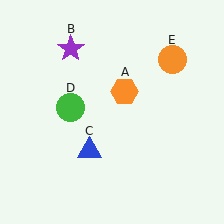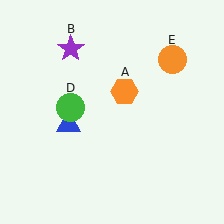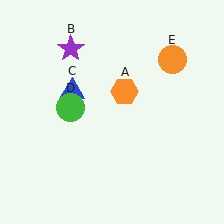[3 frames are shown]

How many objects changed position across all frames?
1 object changed position: blue triangle (object C).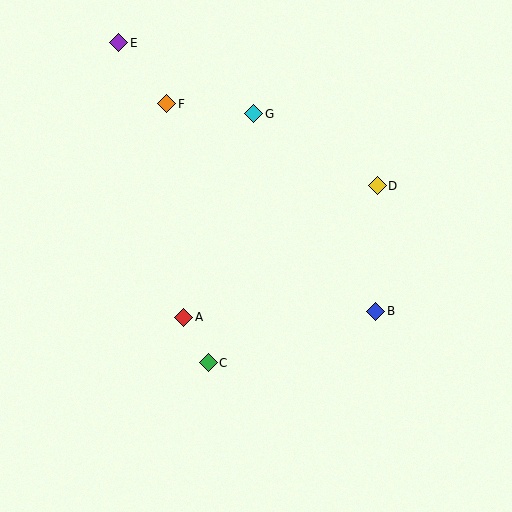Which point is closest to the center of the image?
Point A at (184, 317) is closest to the center.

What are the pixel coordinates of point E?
Point E is at (119, 43).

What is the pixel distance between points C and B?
The distance between C and B is 176 pixels.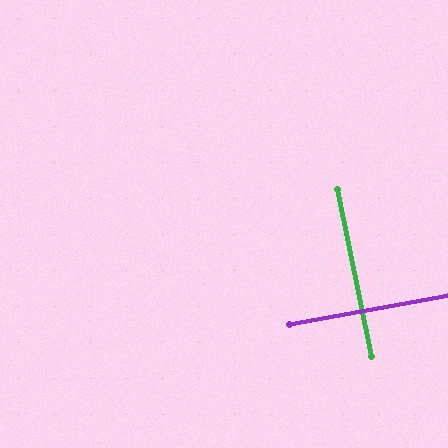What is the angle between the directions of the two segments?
Approximately 89 degrees.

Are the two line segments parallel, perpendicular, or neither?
Perpendicular — they meet at approximately 89°.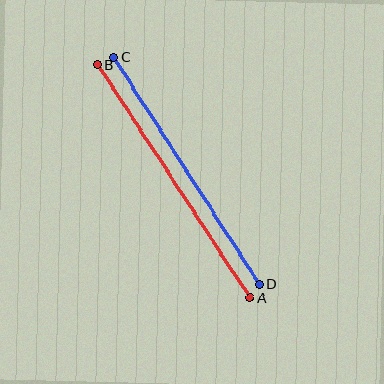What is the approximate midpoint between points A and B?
The midpoint is at approximately (174, 181) pixels.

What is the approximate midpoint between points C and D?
The midpoint is at approximately (187, 171) pixels.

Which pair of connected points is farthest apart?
Points A and B are farthest apart.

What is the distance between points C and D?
The distance is approximately 269 pixels.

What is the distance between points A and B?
The distance is approximately 279 pixels.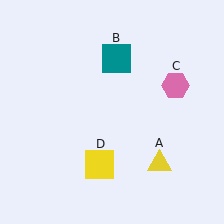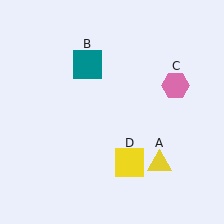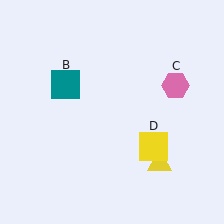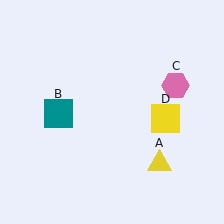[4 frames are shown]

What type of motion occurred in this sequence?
The teal square (object B), yellow square (object D) rotated counterclockwise around the center of the scene.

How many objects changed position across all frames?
2 objects changed position: teal square (object B), yellow square (object D).